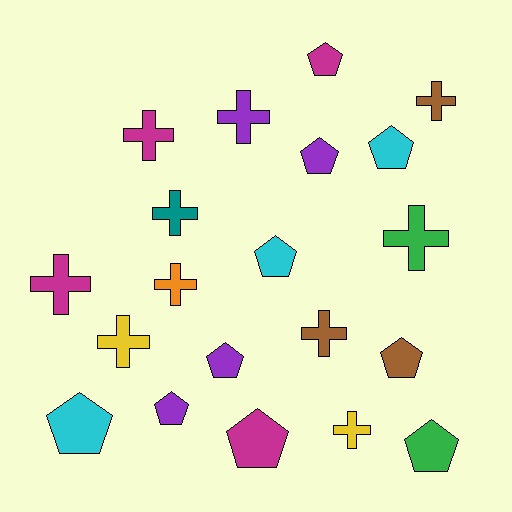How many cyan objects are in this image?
There are 3 cyan objects.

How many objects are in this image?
There are 20 objects.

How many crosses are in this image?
There are 10 crosses.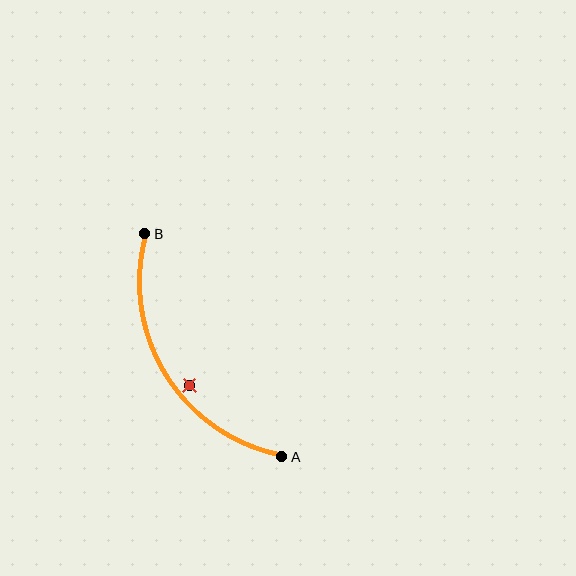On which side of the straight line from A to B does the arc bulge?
The arc bulges to the left of the straight line connecting A and B.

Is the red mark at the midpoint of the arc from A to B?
No — the red mark does not lie on the arc at all. It sits slightly inside the curve.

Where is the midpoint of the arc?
The arc midpoint is the point on the curve farthest from the straight line joining A and B. It sits to the left of that line.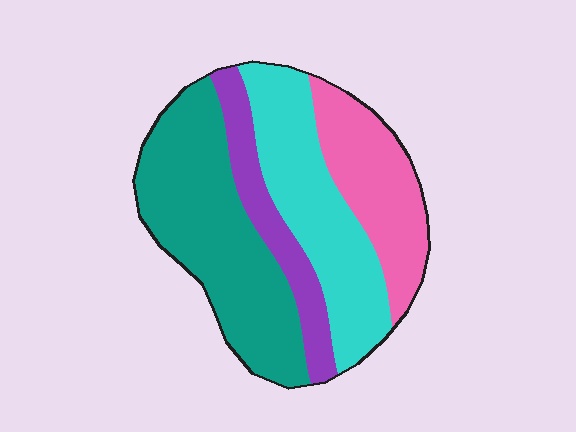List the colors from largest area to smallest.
From largest to smallest: teal, cyan, pink, purple.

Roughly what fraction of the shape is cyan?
Cyan covers around 30% of the shape.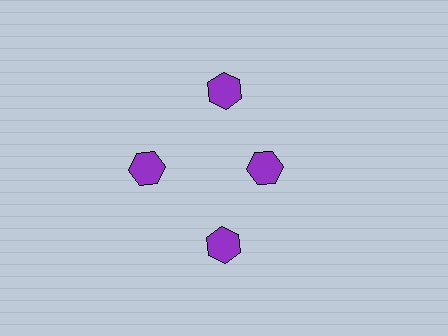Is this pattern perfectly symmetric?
No. The 4 purple hexagons are arranged in a ring, but one element near the 3 o'clock position is pulled inward toward the center, breaking the 4-fold rotational symmetry.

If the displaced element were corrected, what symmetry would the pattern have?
It would have 4-fold rotational symmetry — the pattern would map onto itself every 90 degrees.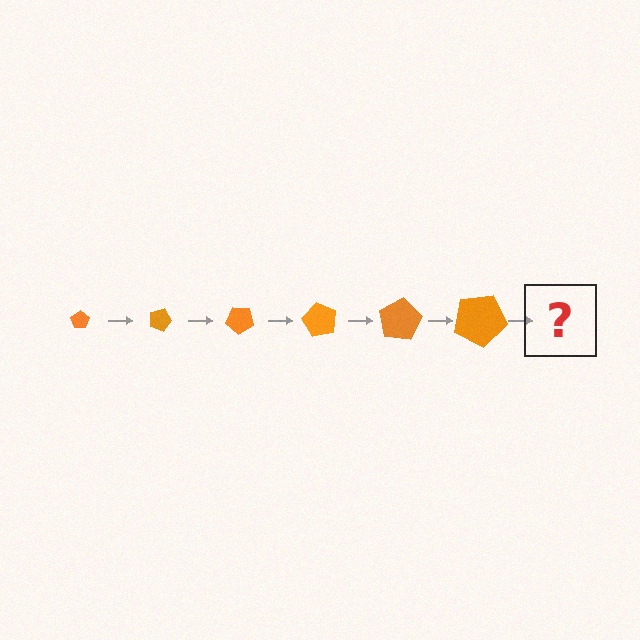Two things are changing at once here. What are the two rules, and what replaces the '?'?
The two rules are that the pentagon grows larger each step and it rotates 20 degrees each step. The '?' should be a pentagon, larger than the previous one and rotated 120 degrees from the start.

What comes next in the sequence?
The next element should be a pentagon, larger than the previous one and rotated 120 degrees from the start.